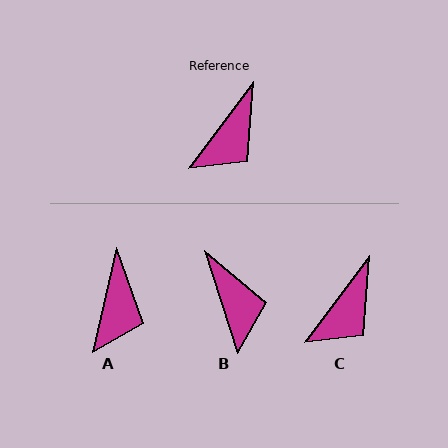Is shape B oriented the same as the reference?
No, it is off by about 55 degrees.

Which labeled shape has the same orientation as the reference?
C.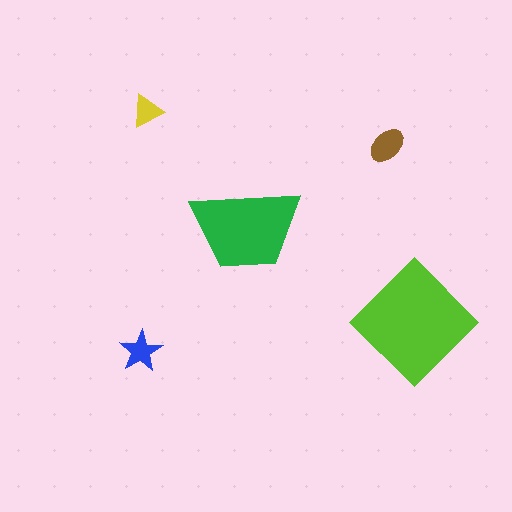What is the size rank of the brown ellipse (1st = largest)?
3rd.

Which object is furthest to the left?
The blue star is leftmost.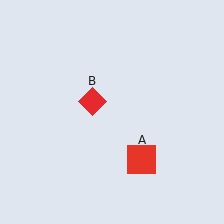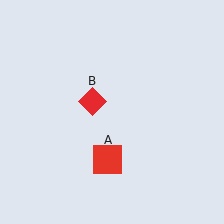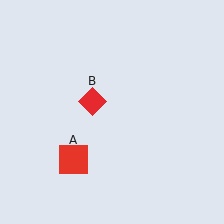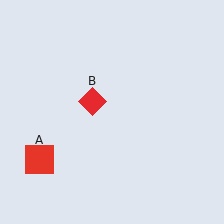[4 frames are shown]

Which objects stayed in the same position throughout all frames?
Red diamond (object B) remained stationary.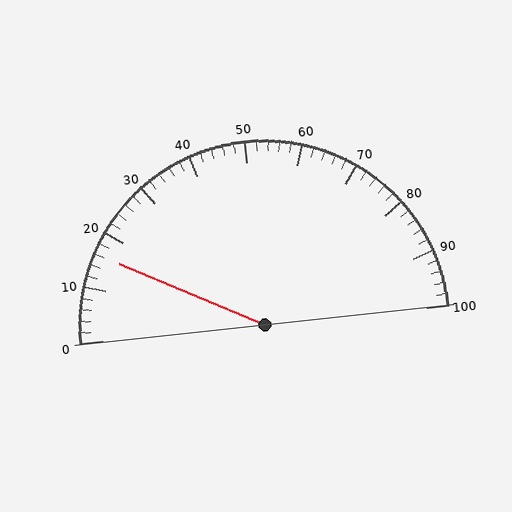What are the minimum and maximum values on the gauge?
The gauge ranges from 0 to 100.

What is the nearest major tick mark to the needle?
The nearest major tick mark is 20.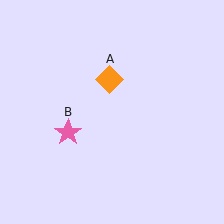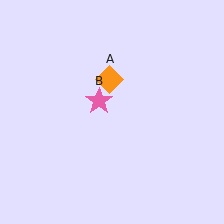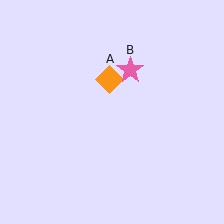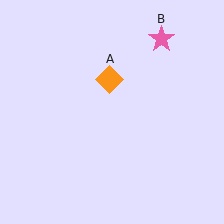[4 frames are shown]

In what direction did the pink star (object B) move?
The pink star (object B) moved up and to the right.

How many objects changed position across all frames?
1 object changed position: pink star (object B).